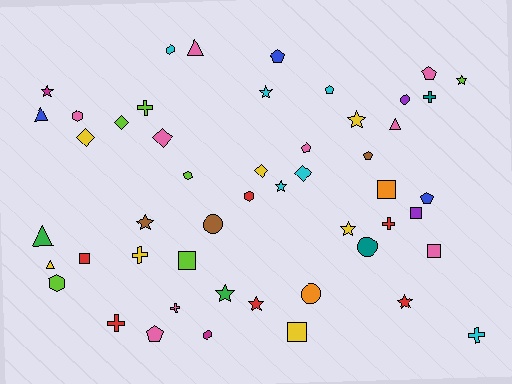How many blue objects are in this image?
There are 3 blue objects.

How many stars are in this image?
There are 10 stars.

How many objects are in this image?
There are 50 objects.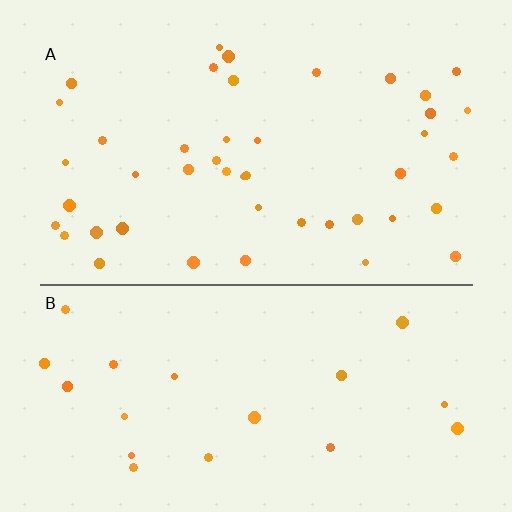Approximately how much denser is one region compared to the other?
Approximately 2.1× — region A over region B.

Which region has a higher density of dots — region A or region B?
A (the top).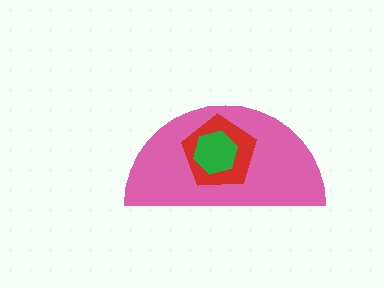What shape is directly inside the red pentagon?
The green hexagon.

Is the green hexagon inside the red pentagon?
Yes.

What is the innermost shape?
The green hexagon.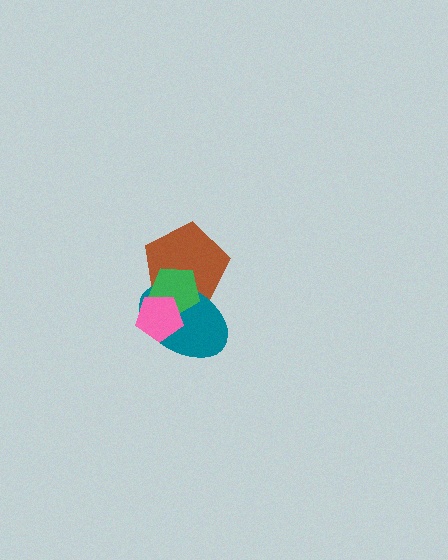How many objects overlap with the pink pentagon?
3 objects overlap with the pink pentagon.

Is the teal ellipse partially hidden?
Yes, it is partially covered by another shape.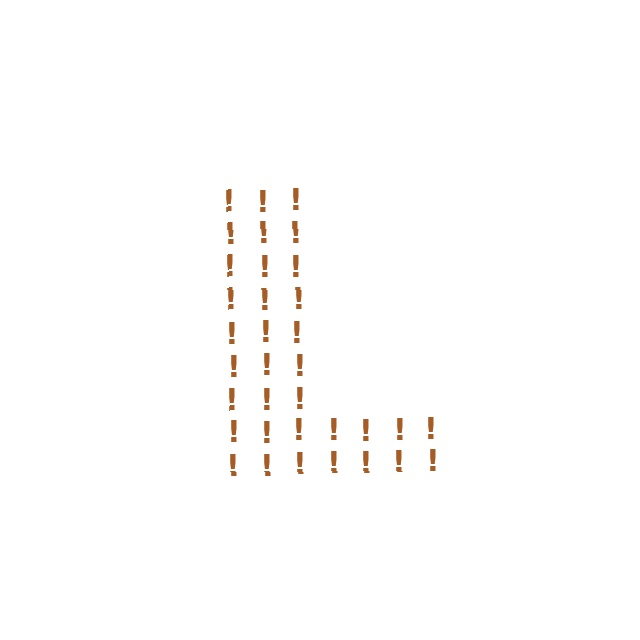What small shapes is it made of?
It is made of small exclamation marks.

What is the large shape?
The large shape is the letter L.